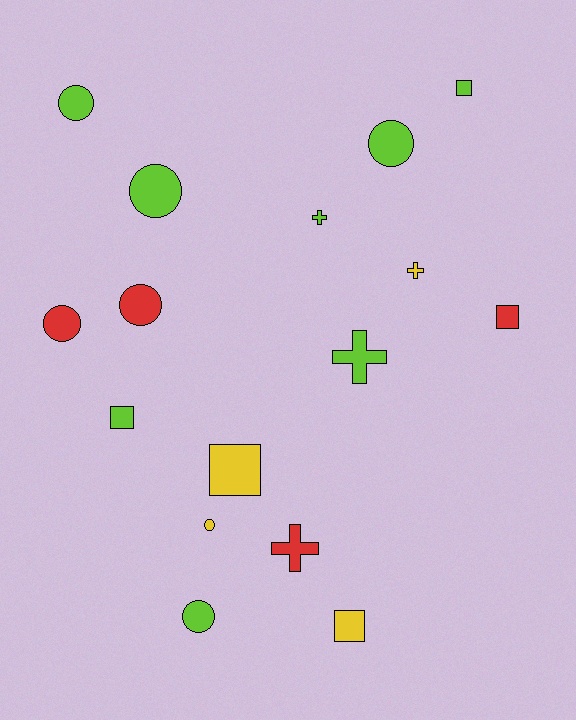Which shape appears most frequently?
Circle, with 7 objects.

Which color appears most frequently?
Lime, with 8 objects.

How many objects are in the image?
There are 16 objects.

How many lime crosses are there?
There are 2 lime crosses.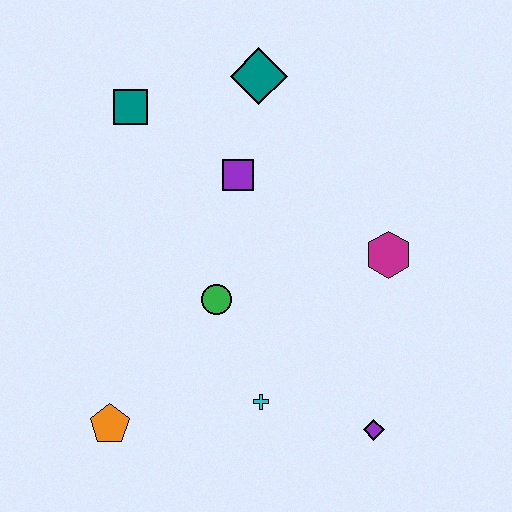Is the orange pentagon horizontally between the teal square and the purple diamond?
No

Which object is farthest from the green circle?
The teal diamond is farthest from the green circle.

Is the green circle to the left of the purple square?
Yes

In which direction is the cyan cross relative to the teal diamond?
The cyan cross is below the teal diamond.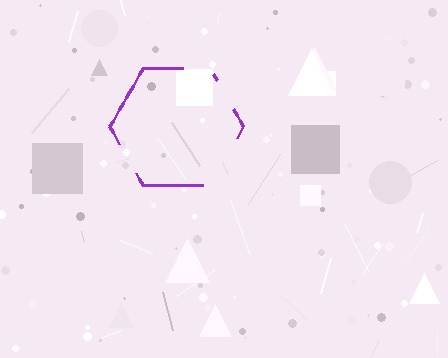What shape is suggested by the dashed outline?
The dashed outline suggests a hexagon.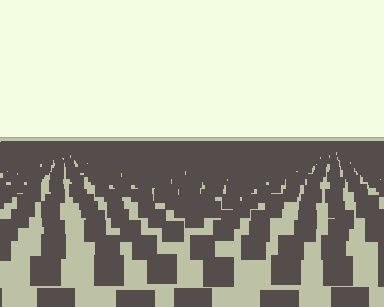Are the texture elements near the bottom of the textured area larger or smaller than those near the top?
Larger. Near the bottom, elements are closer to the viewer and appear at a bigger on-screen size.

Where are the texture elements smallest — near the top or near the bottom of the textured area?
Near the top.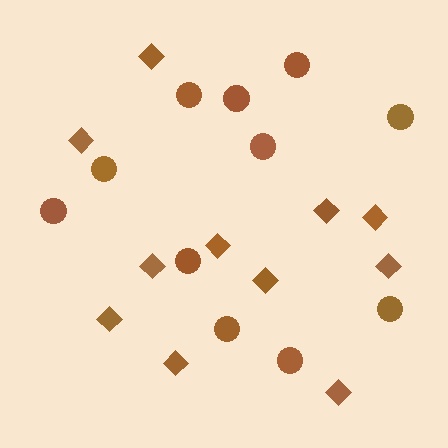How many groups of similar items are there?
There are 2 groups: one group of circles (11) and one group of diamonds (11).